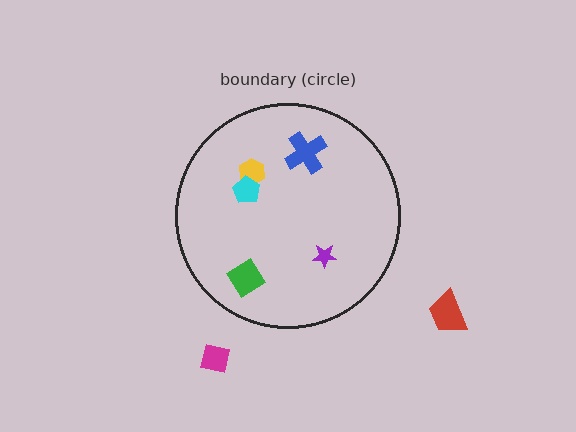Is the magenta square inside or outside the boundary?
Outside.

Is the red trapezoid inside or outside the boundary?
Outside.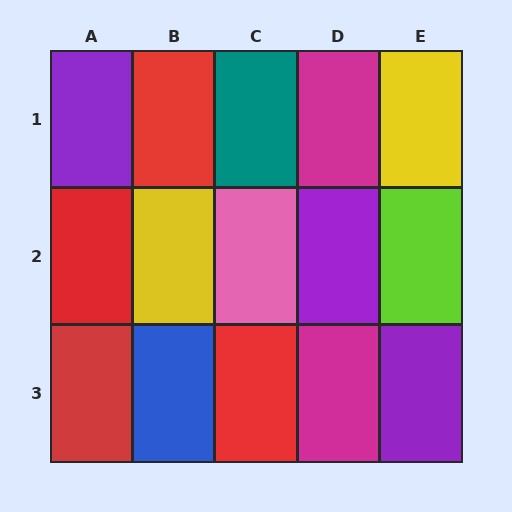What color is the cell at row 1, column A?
Purple.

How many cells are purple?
3 cells are purple.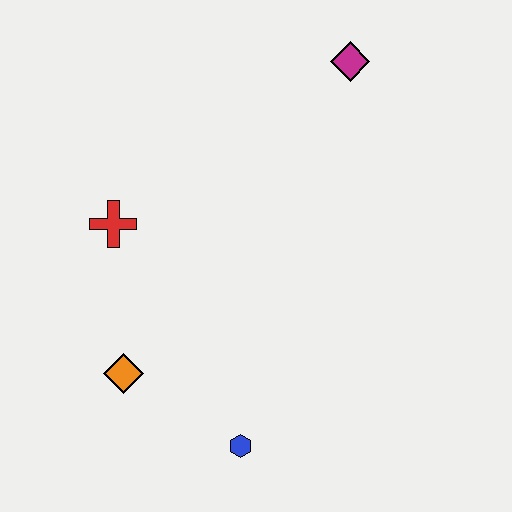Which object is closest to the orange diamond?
The blue hexagon is closest to the orange diamond.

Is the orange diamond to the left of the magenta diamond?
Yes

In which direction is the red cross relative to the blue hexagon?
The red cross is above the blue hexagon.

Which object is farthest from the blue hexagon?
The magenta diamond is farthest from the blue hexagon.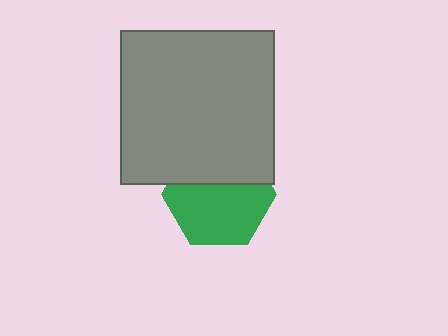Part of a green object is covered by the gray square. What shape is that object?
It is a hexagon.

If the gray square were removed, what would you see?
You would see the complete green hexagon.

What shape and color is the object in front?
The object in front is a gray square.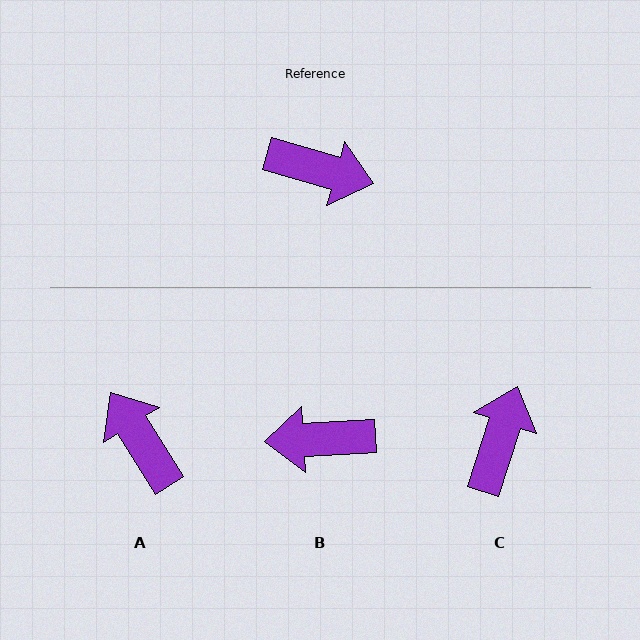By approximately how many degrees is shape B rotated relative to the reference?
Approximately 161 degrees clockwise.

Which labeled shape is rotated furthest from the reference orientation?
B, about 161 degrees away.